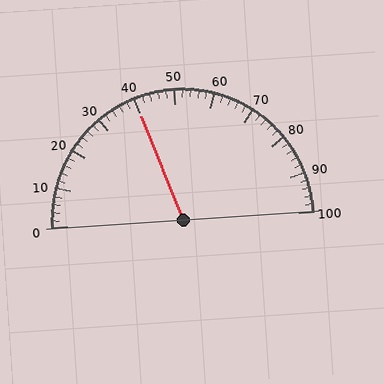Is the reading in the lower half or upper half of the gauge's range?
The reading is in the lower half of the range (0 to 100).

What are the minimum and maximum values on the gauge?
The gauge ranges from 0 to 100.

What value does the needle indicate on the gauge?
The needle indicates approximately 40.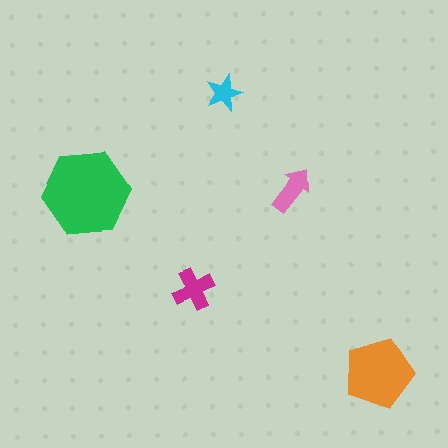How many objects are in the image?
There are 5 objects in the image.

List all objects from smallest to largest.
The cyan star, the pink arrow, the magenta cross, the orange pentagon, the green hexagon.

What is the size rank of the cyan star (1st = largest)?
5th.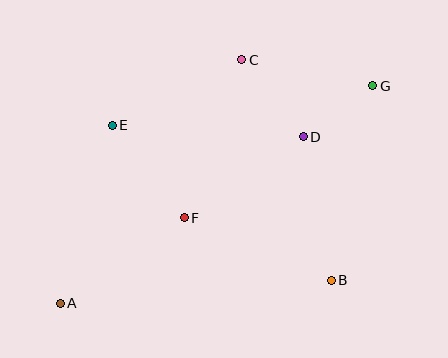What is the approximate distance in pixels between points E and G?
The distance between E and G is approximately 264 pixels.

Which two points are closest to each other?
Points D and G are closest to each other.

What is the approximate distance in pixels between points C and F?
The distance between C and F is approximately 168 pixels.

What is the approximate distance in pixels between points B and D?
The distance between B and D is approximately 146 pixels.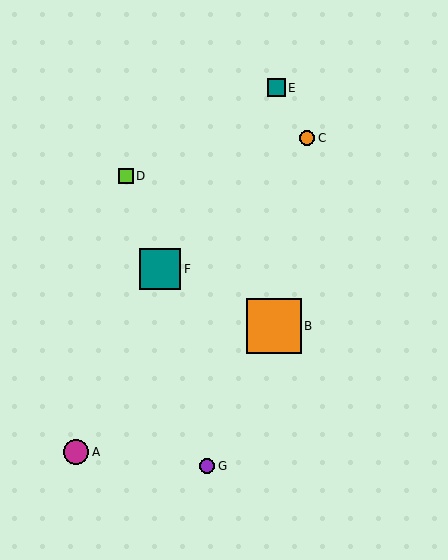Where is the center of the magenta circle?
The center of the magenta circle is at (76, 452).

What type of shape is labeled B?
Shape B is an orange square.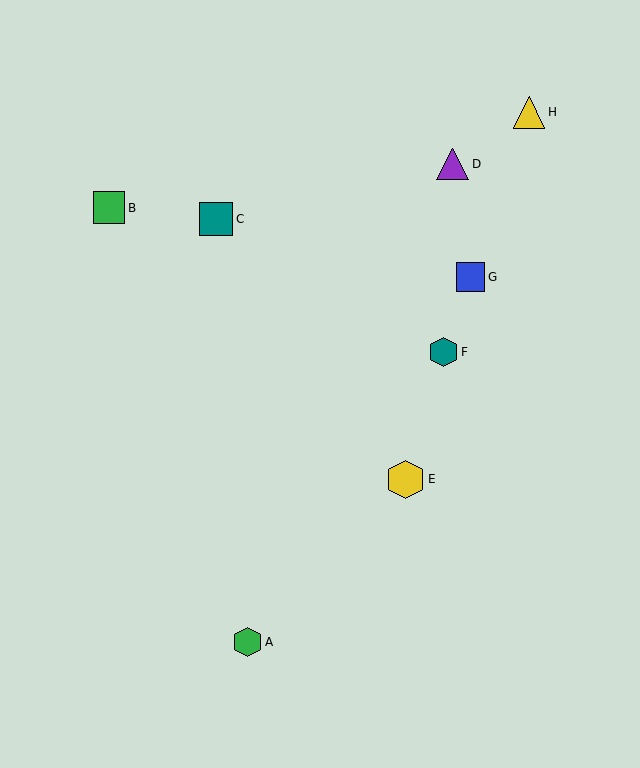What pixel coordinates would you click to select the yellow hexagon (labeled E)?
Click at (406, 479) to select the yellow hexagon E.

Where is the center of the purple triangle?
The center of the purple triangle is at (453, 164).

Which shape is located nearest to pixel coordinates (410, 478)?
The yellow hexagon (labeled E) at (406, 479) is nearest to that location.